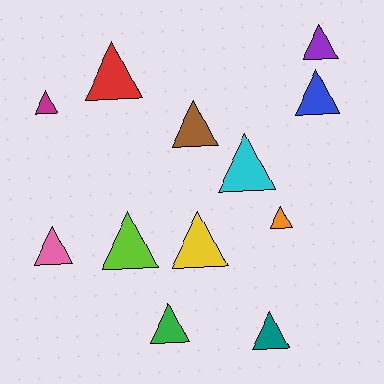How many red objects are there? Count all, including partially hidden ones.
There is 1 red object.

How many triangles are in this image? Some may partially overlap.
There are 12 triangles.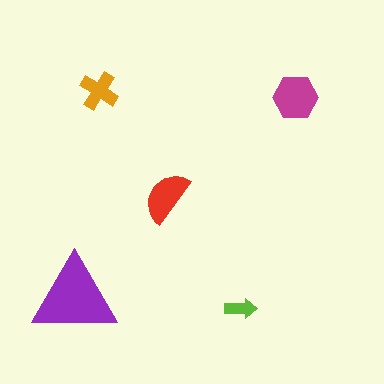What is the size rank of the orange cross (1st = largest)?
4th.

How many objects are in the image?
There are 5 objects in the image.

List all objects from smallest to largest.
The lime arrow, the orange cross, the red semicircle, the magenta hexagon, the purple triangle.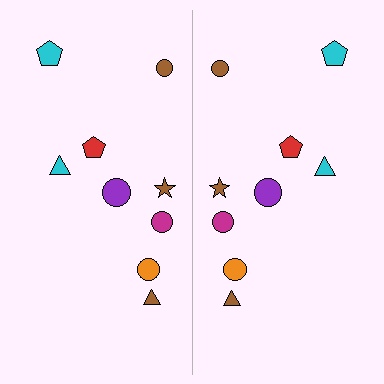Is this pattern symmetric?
Yes, this pattern has bilateral (reflection) symmetry.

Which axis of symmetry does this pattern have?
The pattern has a vertical axis of symmetry running through the center of the image.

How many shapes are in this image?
There are 18 shapes in this image.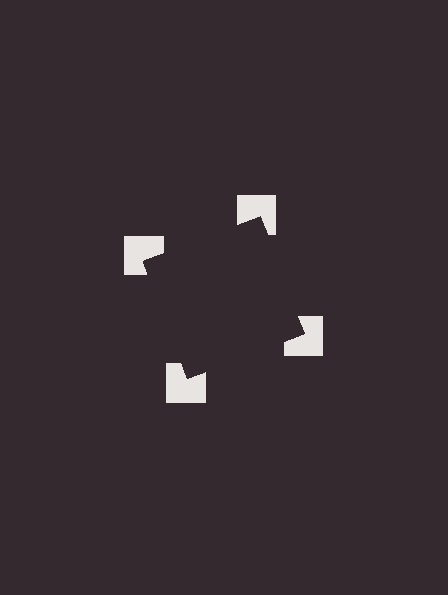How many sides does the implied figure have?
4 sides.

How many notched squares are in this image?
There are 4 — one at each vertex of the illusory square.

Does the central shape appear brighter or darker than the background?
It typically appears slightly darker than the background, even though no actual brightness change is drawn.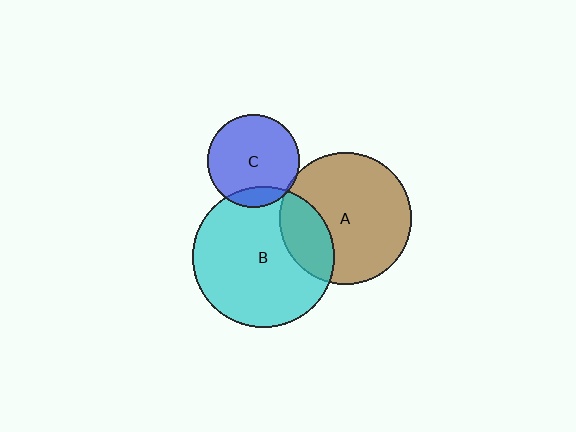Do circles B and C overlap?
Yes.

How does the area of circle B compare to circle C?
Approximately 2.3 times.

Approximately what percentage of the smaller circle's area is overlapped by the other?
Approximately 15%.